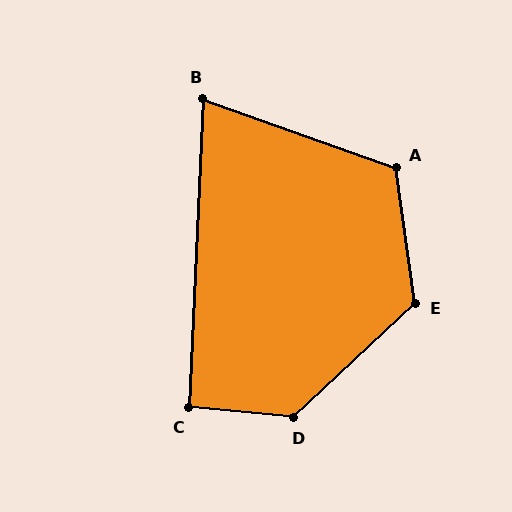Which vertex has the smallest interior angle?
B, at approximately 73 degrees.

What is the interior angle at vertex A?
Approximately 117 degrees (obtuse).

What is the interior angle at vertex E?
Approximately 125 degrees (obtuse).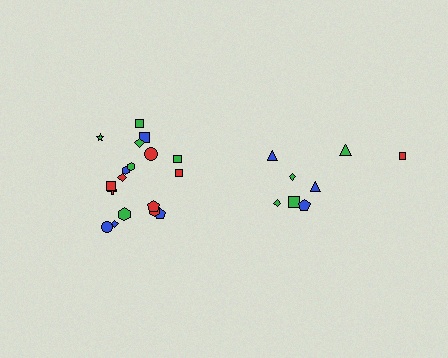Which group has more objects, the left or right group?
The left group.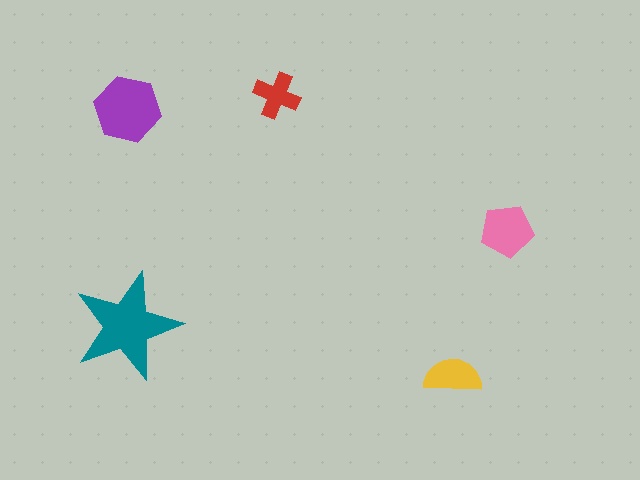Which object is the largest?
The teal star.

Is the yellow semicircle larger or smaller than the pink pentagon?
Smaller.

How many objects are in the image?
There are 5 objects in the image.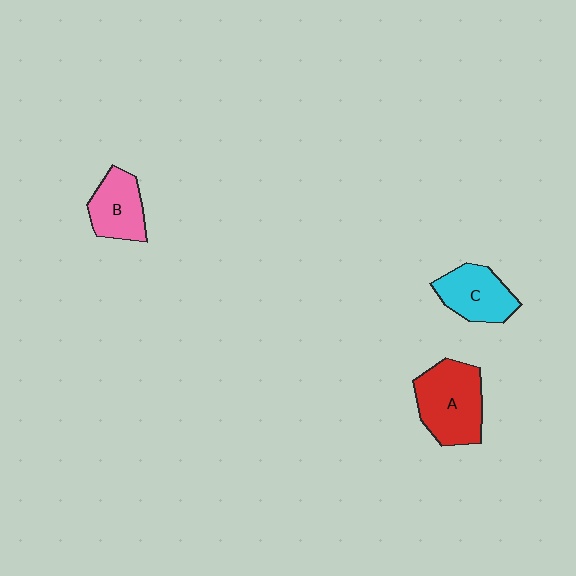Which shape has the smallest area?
Shape B (pink).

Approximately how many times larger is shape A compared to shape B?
Approximately 1.5 times.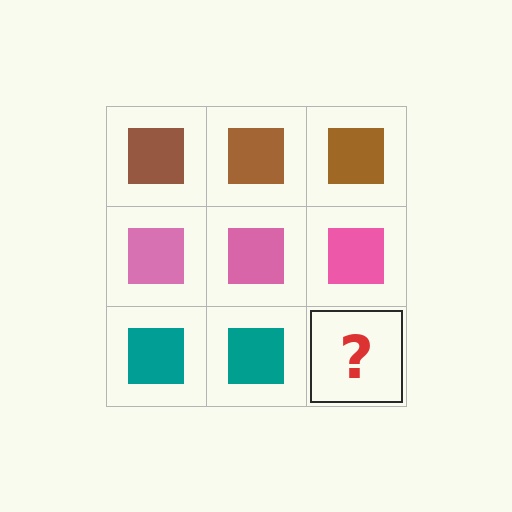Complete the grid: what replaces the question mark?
The question mark should be replaced with a teal square.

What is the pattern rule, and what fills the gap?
The rule is that each row has a consistent color. The gap should be filled with a teal square.